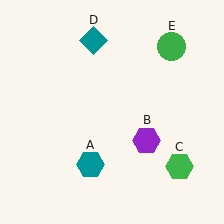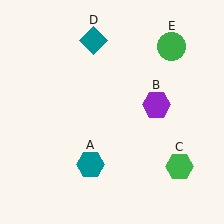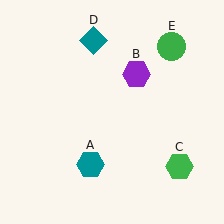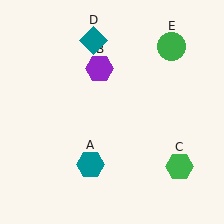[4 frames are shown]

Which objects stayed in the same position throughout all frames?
Teal hexagon (object A) and green hexagon (object C) and teal diamond (object D) and green circle (object E) remained stationary.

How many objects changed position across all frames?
1 object changed position: purple hexagon (object B).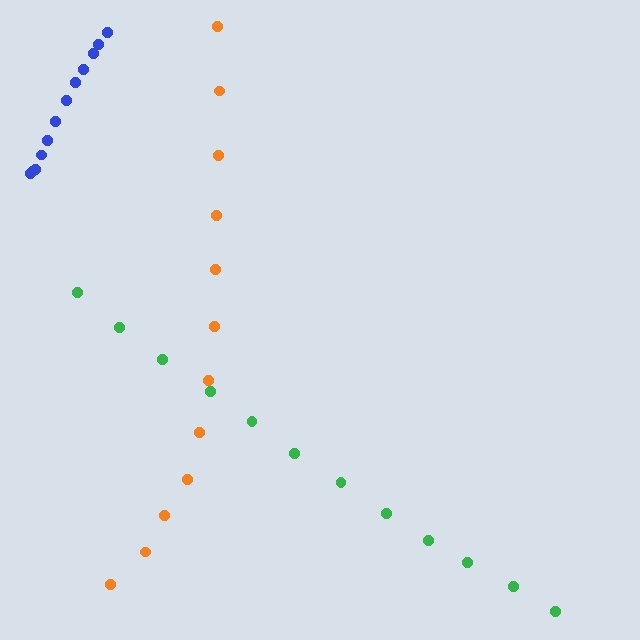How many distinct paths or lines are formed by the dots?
There are 3 distinct paths.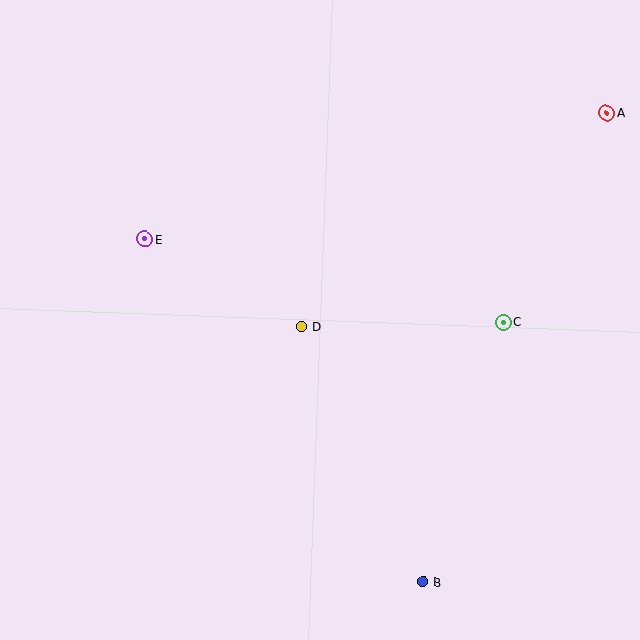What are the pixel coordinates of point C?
Point C is at (503, 322).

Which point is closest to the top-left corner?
Point E is closest to the top-left corner.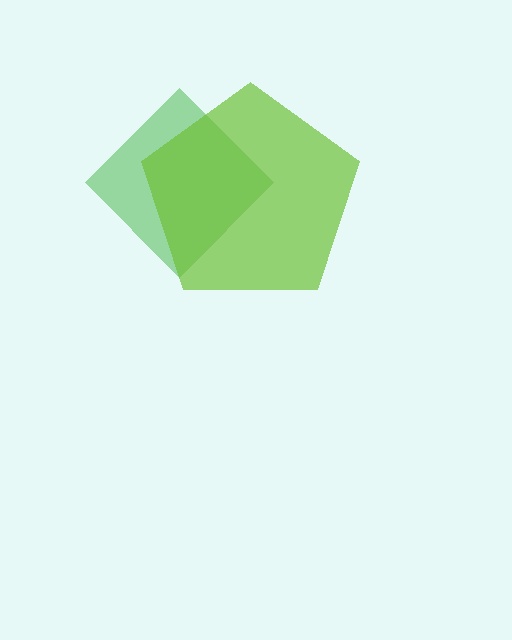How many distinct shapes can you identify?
There are 2 distinct shapes: a green diamond, a lime pentagon.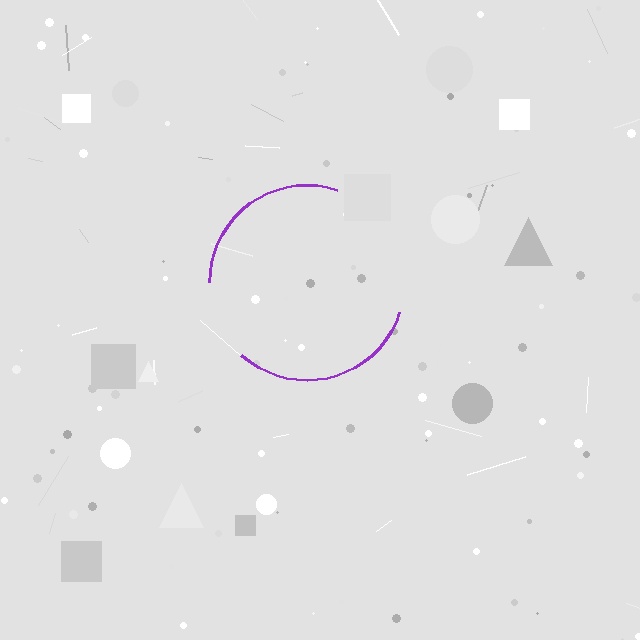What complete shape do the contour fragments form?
The contour fragments form a circle.